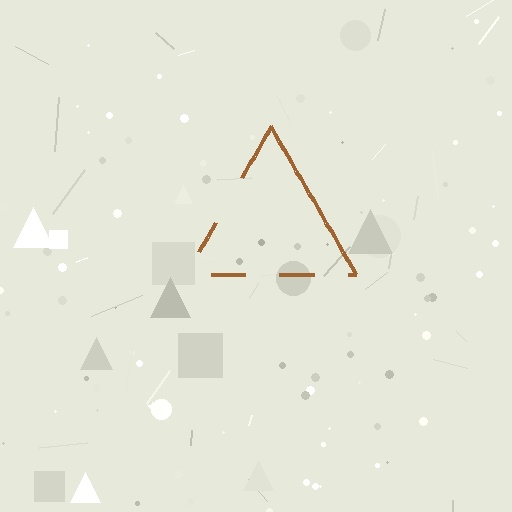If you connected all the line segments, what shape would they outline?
They would outline a triangle.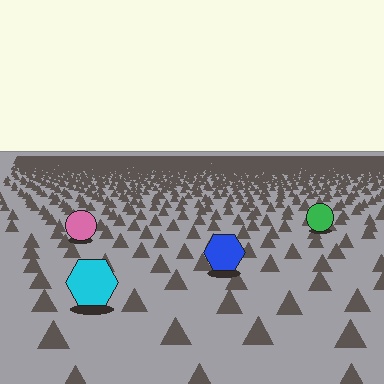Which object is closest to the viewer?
The cyan hexagon is closest. The texture marks near it are larger and more spread out.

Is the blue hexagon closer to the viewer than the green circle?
Yes. The blue hexagon is closer — you can tell from the texture gradient: the ground texture is coarser near it.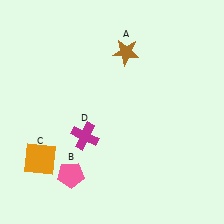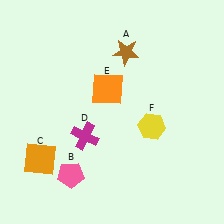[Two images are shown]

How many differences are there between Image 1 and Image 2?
There are 2 differences between the two images.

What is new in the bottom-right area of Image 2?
A yellow hexagon (F) was added in the bottom-right area of Image 2.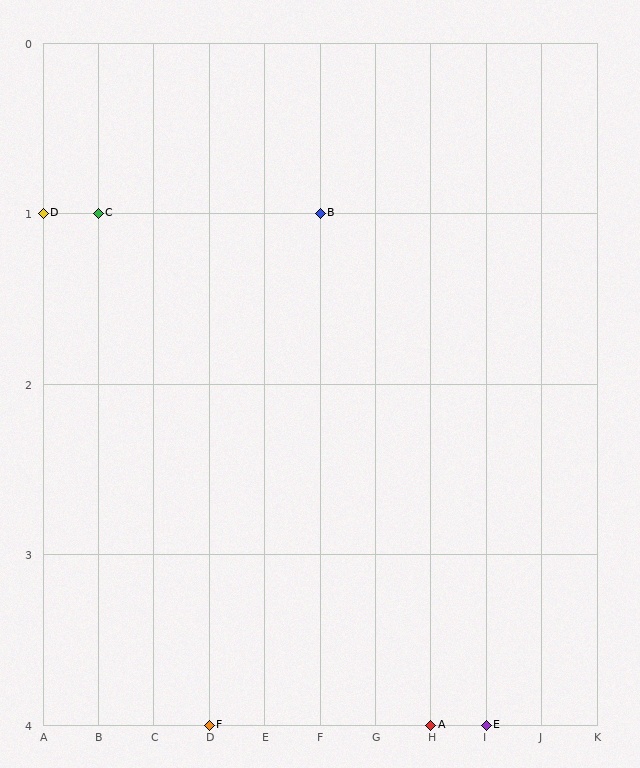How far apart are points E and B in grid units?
Points E and B are 3 columns and 3 rows apart (about 4.2 grid units diagonally).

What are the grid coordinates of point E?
Point E is at grid coordinates (I, 4).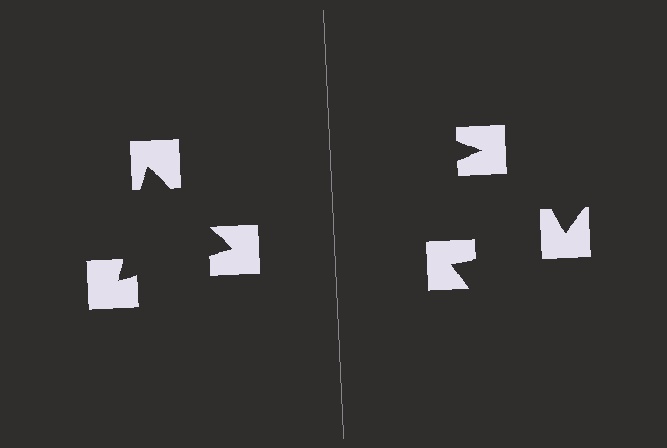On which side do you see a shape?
An illusory triangle appears on the left side. On the right side the wedge cuts are rotated, so no coherent shape forms.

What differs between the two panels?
The notched squares are positioned identically on both sides; only the wedge orientations differ. On the left they align to a triangle; on the right they are misaligned.